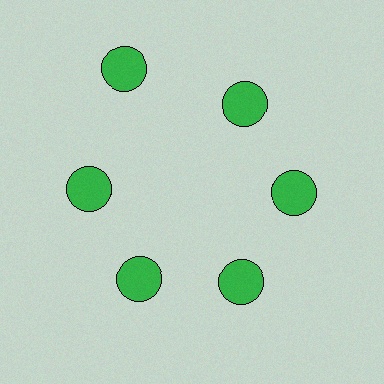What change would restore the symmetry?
The symmetry would be restored by moving it inward, back onto the ring so that all 6 circles sit at equal angles and equal distance from the center.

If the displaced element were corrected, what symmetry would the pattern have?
It would have 6-fold rotational symmetry — the pattern would map onto itself every 60 degrees.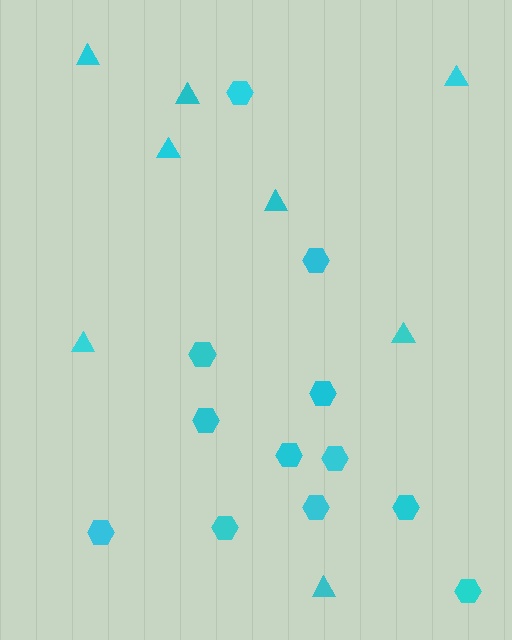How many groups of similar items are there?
There are 2 groups: one group of triangles (8) and one group of hexagons (12).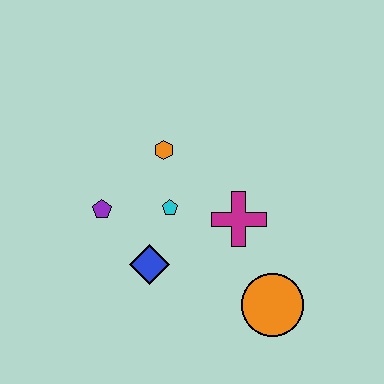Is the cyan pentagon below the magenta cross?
No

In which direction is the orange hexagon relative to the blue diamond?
The orange hexagon is above the blue diamond.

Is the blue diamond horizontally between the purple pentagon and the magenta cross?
Yes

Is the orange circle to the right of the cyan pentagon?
Yes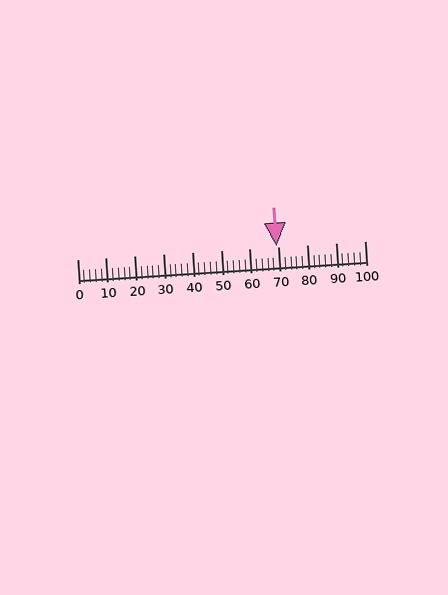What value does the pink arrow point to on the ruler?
The pink arrow points to approximately 69.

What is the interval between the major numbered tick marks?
The major tick marks are spaced 10 units apart.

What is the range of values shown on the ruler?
The ruler shows values from 0 to 100.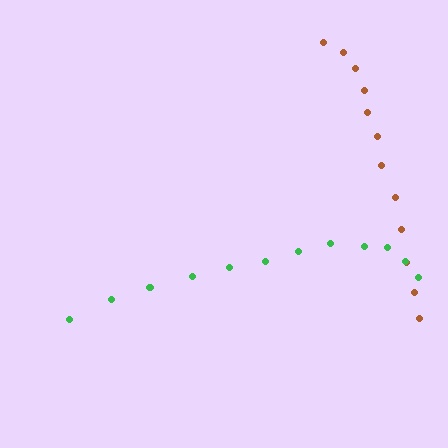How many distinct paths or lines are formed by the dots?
There are 2 distinct paths.